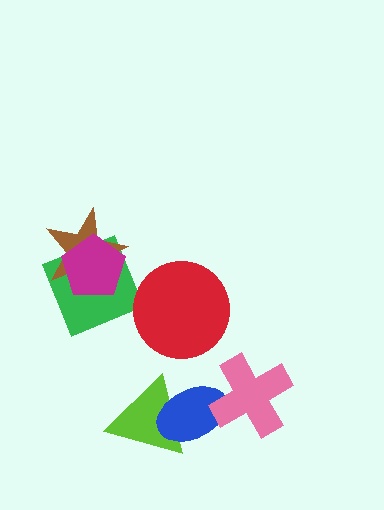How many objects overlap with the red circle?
0 objects overlap with the red circle.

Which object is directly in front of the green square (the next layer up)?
The brown star is directly in front of the green square.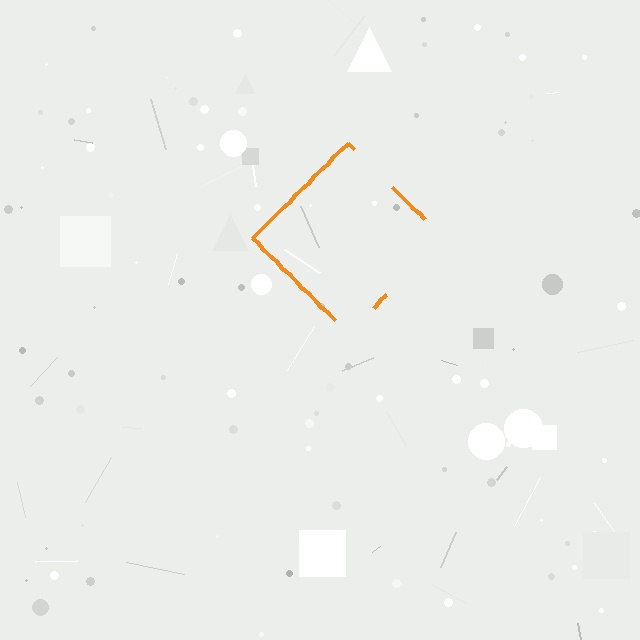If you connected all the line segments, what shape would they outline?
They would outline a diamond.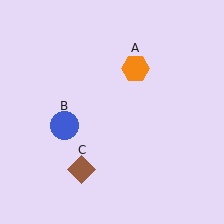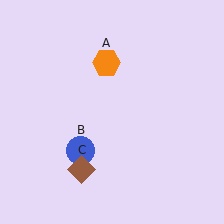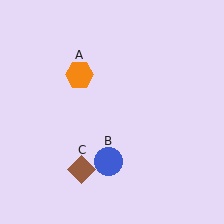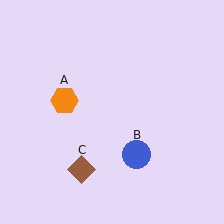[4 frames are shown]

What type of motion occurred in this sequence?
The orange hexagon (object A), blue circle (object B) rotated counterclockwise around the center of the scene.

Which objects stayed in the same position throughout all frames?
Brown diamond (object C) remained stationary.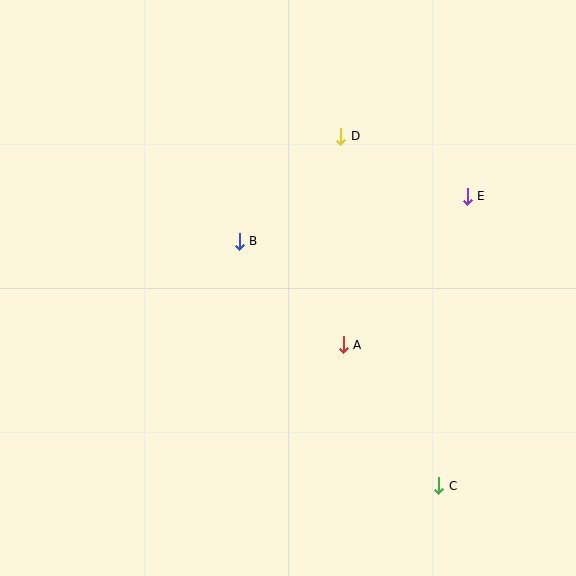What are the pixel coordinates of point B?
Point B is at (239, 241).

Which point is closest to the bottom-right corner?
Point C is closest to the bottom-right corner.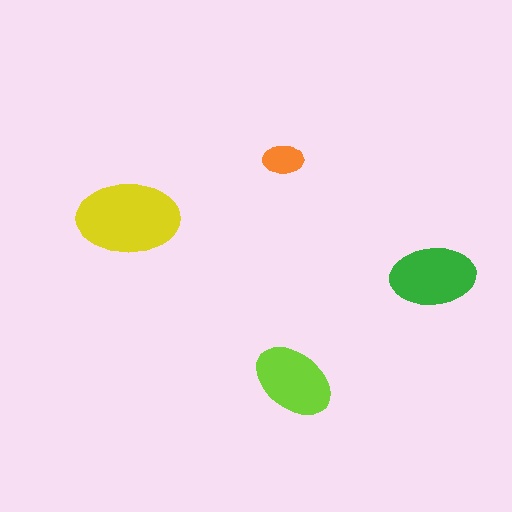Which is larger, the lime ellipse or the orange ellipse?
The lime one.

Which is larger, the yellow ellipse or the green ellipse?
The yellow one.